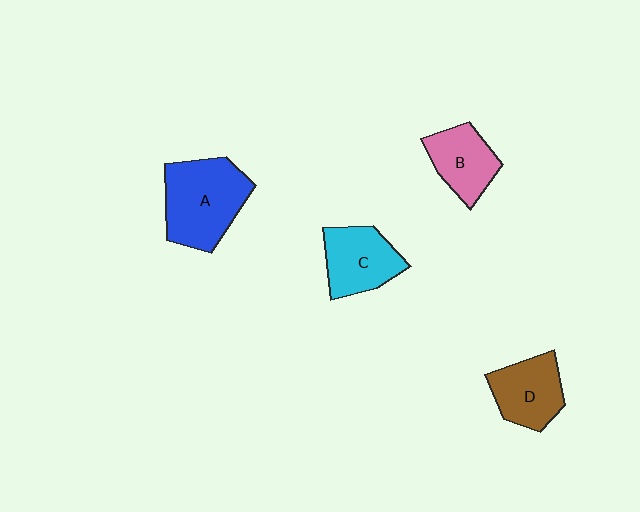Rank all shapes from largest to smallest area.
From largest to smallest: A (blue), C (cyan), D (brown), B (pink).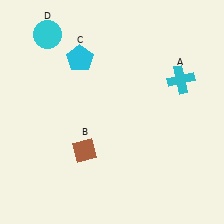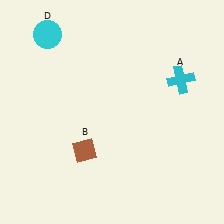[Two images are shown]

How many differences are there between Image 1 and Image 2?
There is 1 difference between the two images.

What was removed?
The cyan pentagon (C) was removed in Image 2.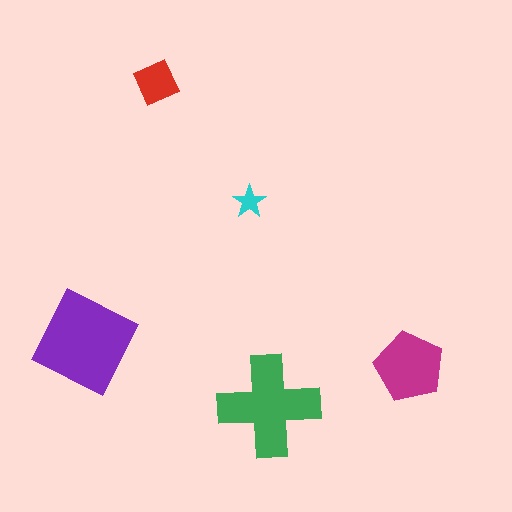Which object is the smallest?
The cyan star.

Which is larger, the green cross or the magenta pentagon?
The green cross.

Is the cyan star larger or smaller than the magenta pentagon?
Smaller.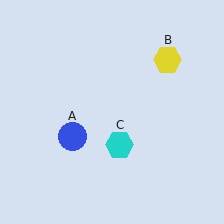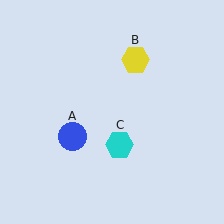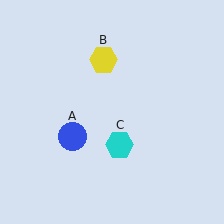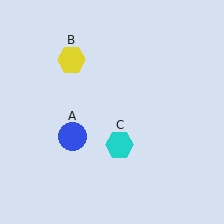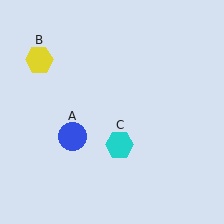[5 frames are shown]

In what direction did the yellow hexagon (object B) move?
The yellow hexagon (object B) moved left.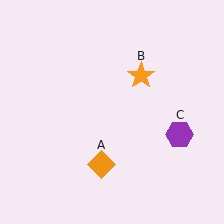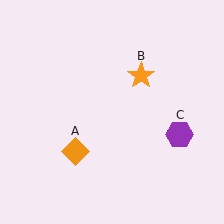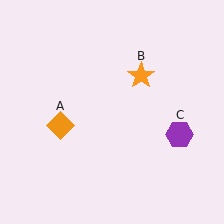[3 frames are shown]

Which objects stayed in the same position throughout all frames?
Orange star (object B) and purple hexagon (object C) remained stationary.